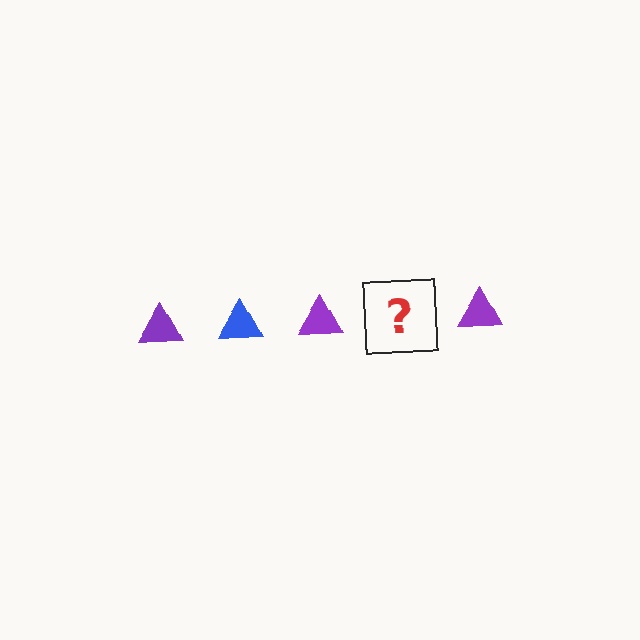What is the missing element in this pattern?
The missing element is a blue triangle.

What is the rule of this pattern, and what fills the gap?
The rule is that the pattern cycles through purple, blue triangles. The gap should be filled with a blue triangle.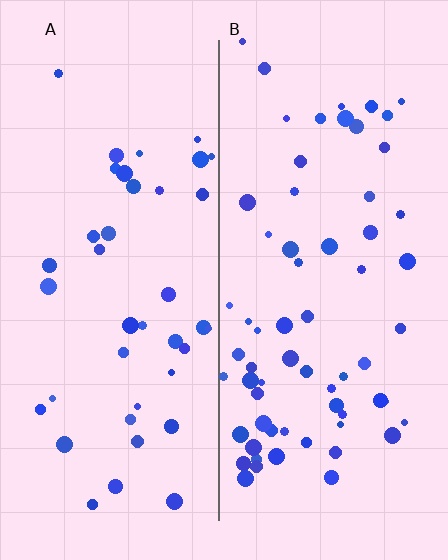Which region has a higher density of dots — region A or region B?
B (the right).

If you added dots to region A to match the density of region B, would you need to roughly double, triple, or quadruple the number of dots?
Approximately double.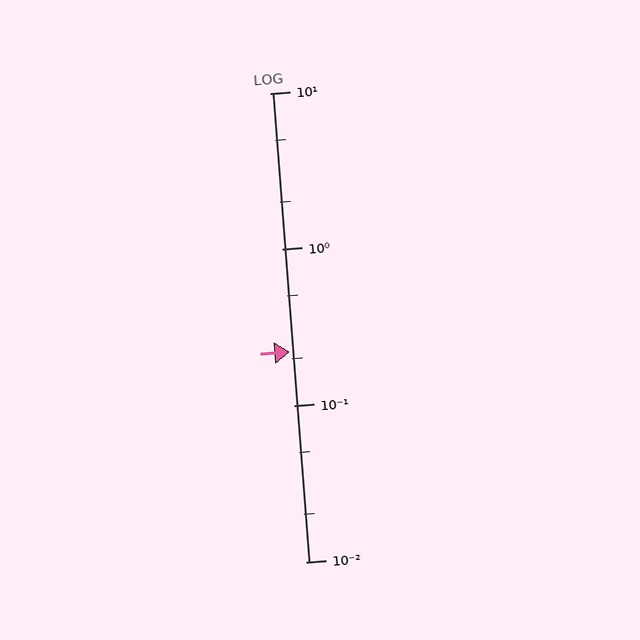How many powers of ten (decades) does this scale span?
The scale spans 3 decades, from 0.01 to 10.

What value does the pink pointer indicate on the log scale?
The pointer indicates approximately 0.22.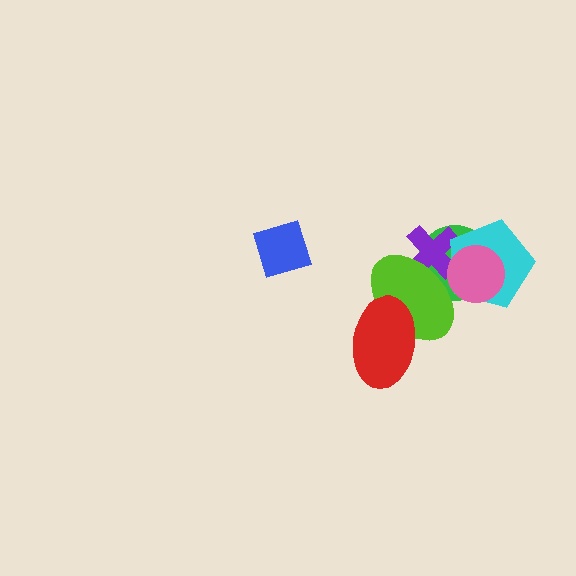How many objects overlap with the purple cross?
4 objects overlap with the purple cross.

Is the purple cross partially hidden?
Yes, it is partially covered by another shape.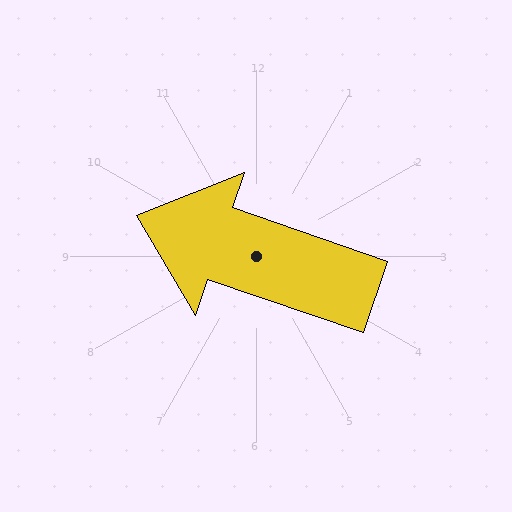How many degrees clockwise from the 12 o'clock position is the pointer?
Approximately 289 degrees.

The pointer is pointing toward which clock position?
Roughly 10 o'clock.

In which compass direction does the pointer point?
West.